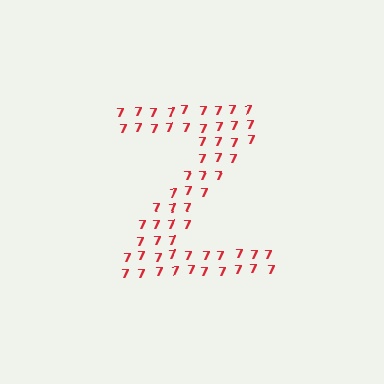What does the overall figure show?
The overall figure shows the letter Z.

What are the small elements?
The small elements are digit 7's.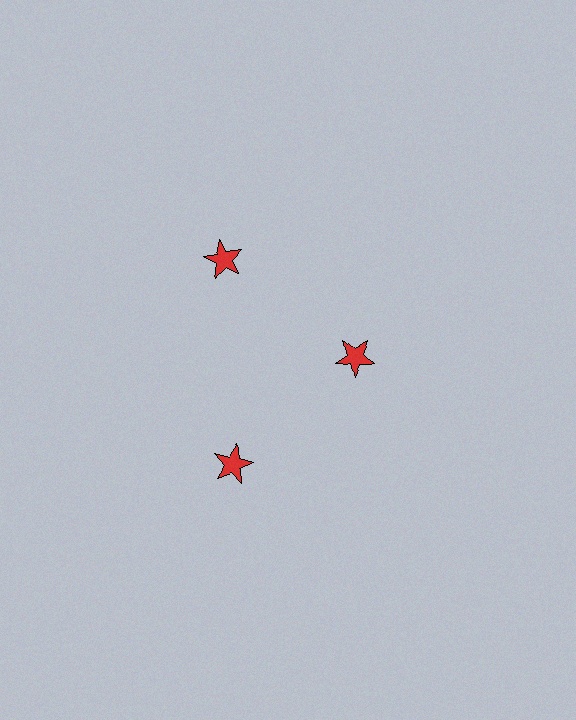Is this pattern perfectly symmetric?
No. The 3 red stars are arranged in a ring, but one element near the 3 o'clock position is pulled inward toward the center, breaking the 3-fold rotational symmetry.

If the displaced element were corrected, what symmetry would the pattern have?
It would have 3-fold rotational symmetry — the pattern would map onto itself every 120 degrees.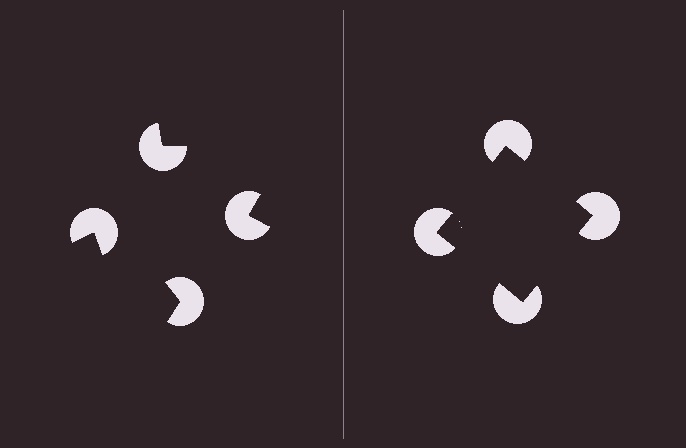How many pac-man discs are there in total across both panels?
8 — 4 on each side.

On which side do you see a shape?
An illusory square appears on the right side. On the left side the wedge cuts are rotated, so no coherent shape forms.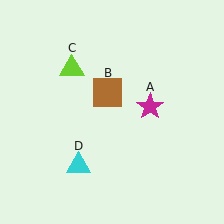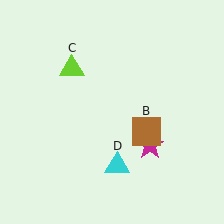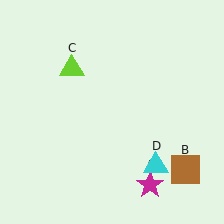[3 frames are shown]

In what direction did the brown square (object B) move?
The brown square (object B) moved down and to the right.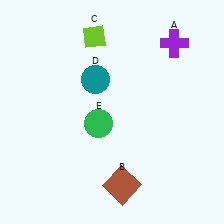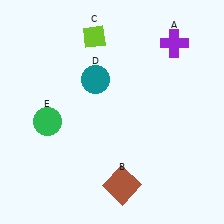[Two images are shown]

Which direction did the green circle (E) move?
The green circle (E) moved left.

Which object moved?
The green circle (E) moved left.